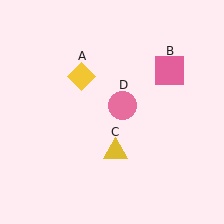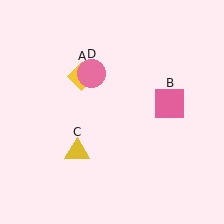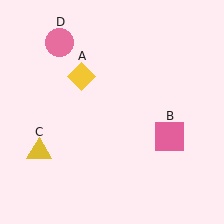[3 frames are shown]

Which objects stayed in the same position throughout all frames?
Yellow diamond (object A) remained stationary.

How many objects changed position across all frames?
3 objects changed position: pink square (object B), yellow triangle (object C), pink circle (object D).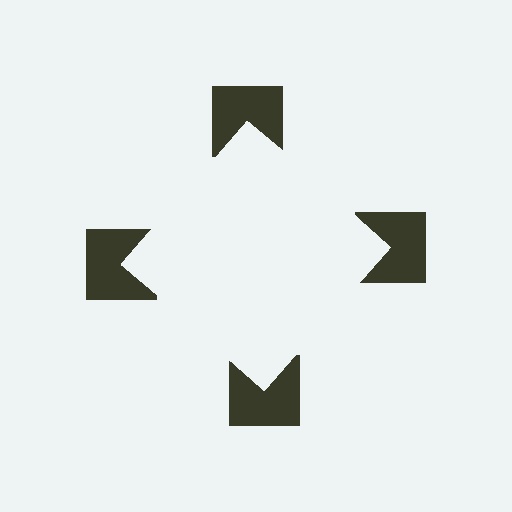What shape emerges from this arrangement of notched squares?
An illusory square — its edges are inferred from the aligned wedge cuts in the notched squares, not physically drawn.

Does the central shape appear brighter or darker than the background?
It typically appears slightly brighter than the background, even though no actual brightness change is drawn.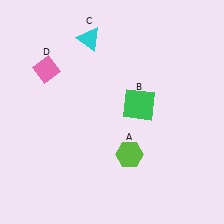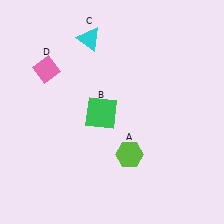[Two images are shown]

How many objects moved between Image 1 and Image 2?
1 object moved between the two images.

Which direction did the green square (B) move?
The green square (B) moved left.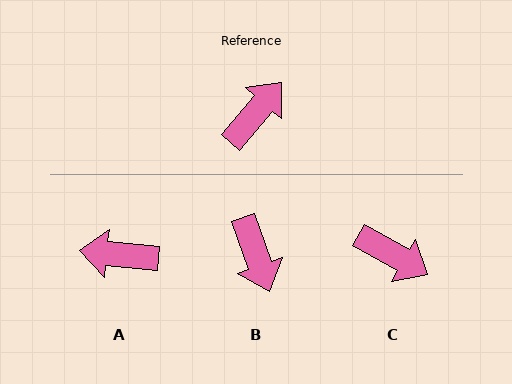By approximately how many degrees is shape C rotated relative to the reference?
Approximately 79 degrees clockwise.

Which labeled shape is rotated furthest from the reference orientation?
A, about 125 degrees away.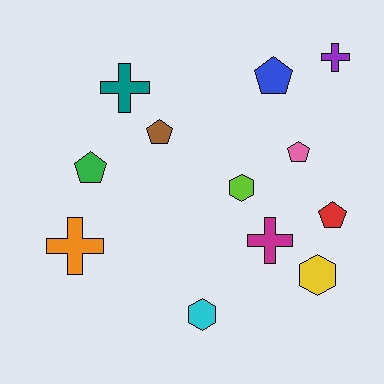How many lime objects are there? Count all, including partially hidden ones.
There is 1 lime object.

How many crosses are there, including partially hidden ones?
There are 4 crosses.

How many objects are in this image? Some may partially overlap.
There are 12 objects.